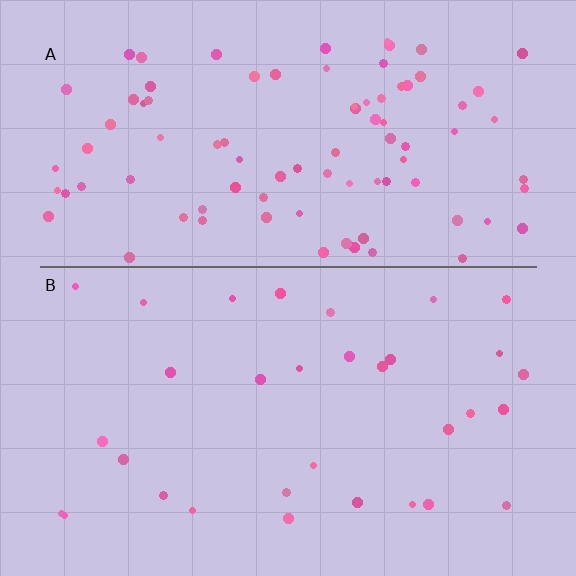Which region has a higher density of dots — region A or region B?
A (the top).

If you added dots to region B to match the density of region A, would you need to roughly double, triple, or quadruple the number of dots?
Approximately triple.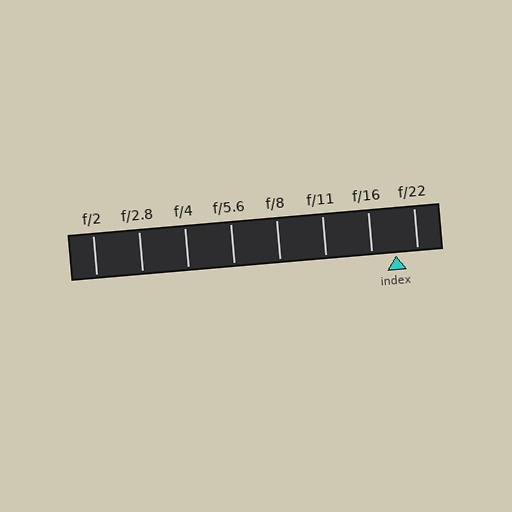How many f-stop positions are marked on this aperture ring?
There are 8 f-stop positions marked.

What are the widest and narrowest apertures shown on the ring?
The widest aperture shown is f/2 and the narrowest is f/22.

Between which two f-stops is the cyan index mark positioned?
The index mark is between f/16 and f/22.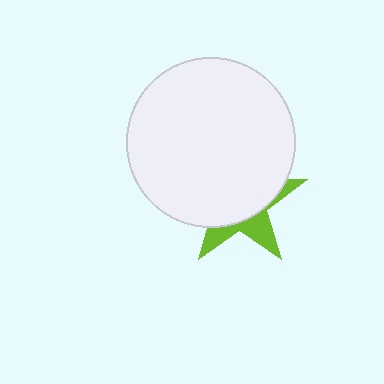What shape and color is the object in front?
The object in front is a white circle.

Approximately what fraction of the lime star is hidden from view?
Roughly 68% of the lime star is hidden behind the white circle.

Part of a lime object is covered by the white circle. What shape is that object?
It is a star.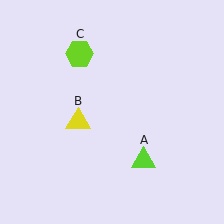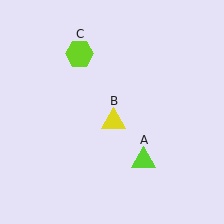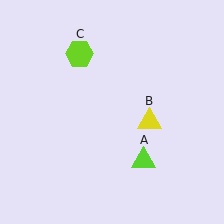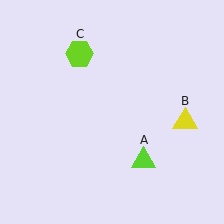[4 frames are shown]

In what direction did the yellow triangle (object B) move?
The yellow triangle (object B) moved right.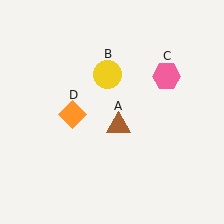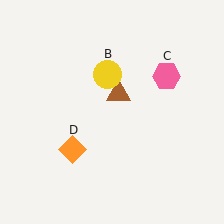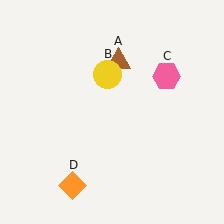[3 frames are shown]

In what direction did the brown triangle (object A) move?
The brown triangle (object A) moved up.